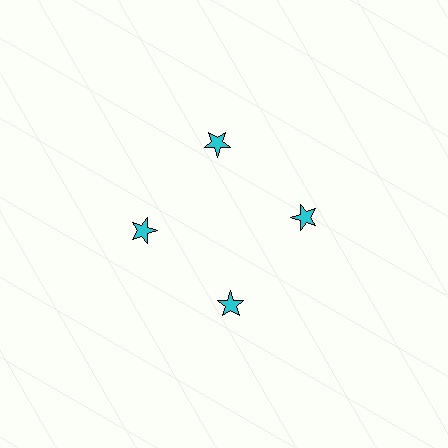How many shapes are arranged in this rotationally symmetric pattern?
There are 4 shapes, arranged in 4 groups of 1.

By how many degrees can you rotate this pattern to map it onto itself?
The pattern maps onto itself every 90 degrees of rotation.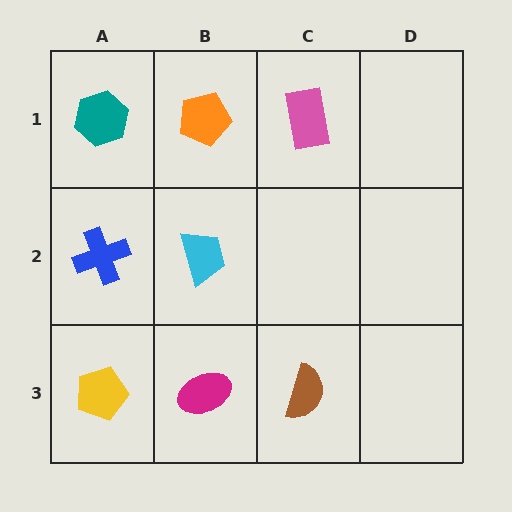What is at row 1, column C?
A pink rectangle.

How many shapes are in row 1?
3 shapes.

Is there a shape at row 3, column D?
No, that cell is empty.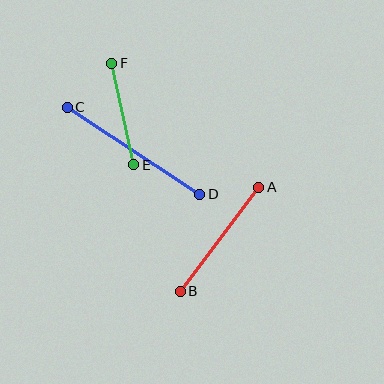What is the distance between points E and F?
The distance is approximately 104 pixels.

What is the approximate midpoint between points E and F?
The midpoint is at approximately (123, 114) pixels.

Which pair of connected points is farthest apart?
Points C and D are farthest apart.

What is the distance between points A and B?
The distance is approximately 130 pixels.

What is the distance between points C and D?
The distance is approximately 159 pixels.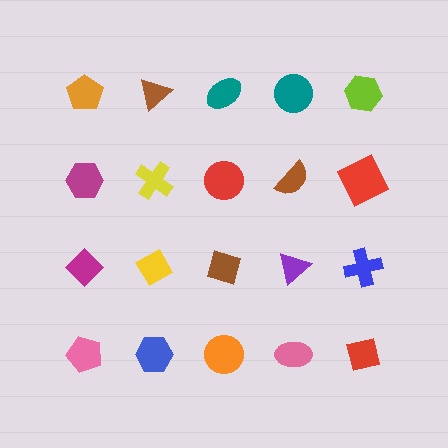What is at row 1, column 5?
A lime hexagon.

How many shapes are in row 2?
5 shapes.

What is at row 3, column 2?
A yellow diamond.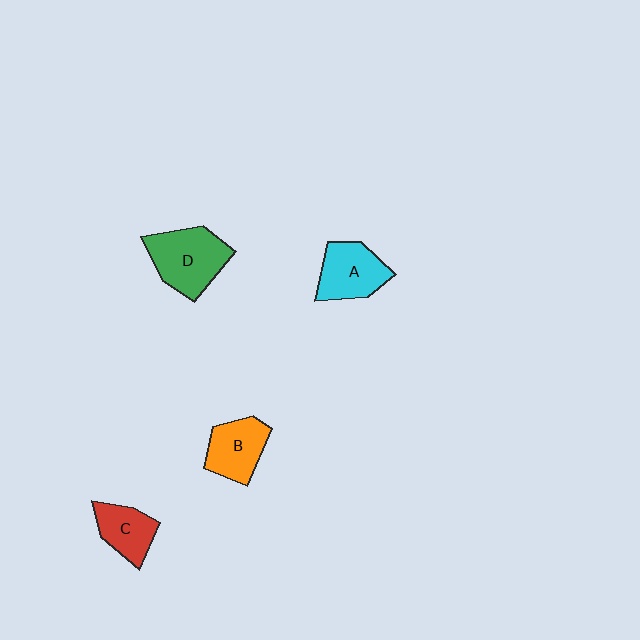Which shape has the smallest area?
Shape C (red).